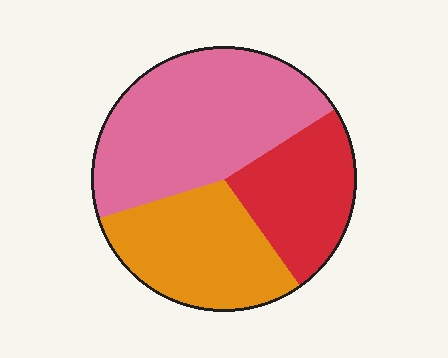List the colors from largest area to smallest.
From largest to smallest: pink, orange, red.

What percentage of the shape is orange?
Orange covers 30% of the shape.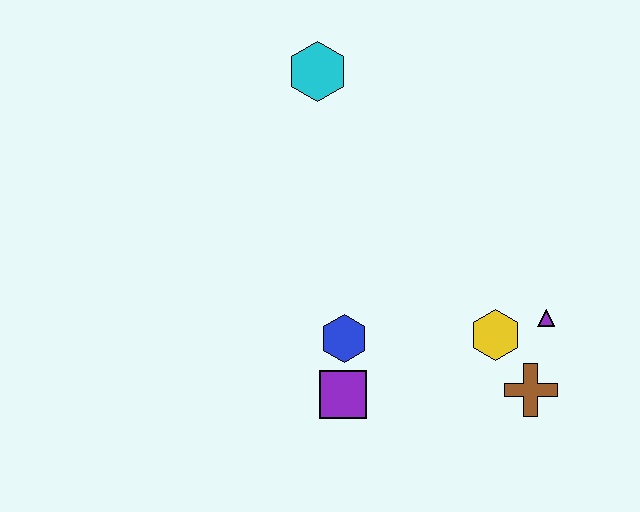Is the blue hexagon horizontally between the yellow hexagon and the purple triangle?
No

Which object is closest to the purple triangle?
The yellow hexagon is closest to the purple triangle.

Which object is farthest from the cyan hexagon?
The brown cross is farthest from the cyan hexagon.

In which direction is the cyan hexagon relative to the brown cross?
The cyan hexagon is above the brown cross.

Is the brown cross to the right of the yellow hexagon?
Yes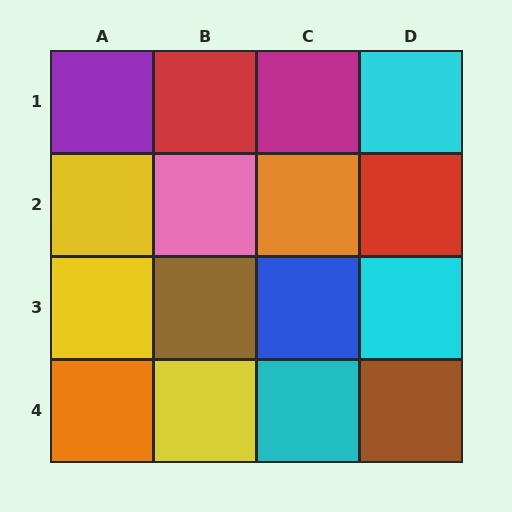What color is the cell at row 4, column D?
Brown.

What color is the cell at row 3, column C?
Blue.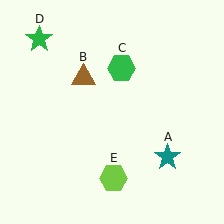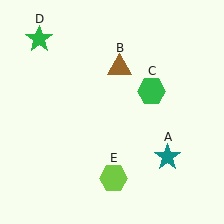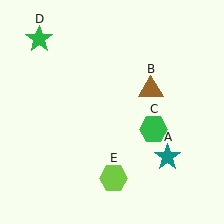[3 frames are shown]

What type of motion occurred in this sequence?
The brown triangle (object B), green hexagon (object C) rotated clockwise around the center of the scene.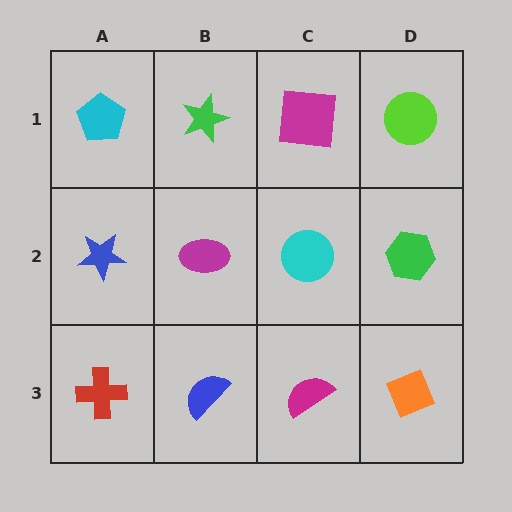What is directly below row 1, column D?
A green hexagon.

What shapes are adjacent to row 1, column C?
A cyan circle (row 2, column C), a green star (row 1, column B), a lime circle (row 1, column D).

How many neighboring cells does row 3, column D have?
2.